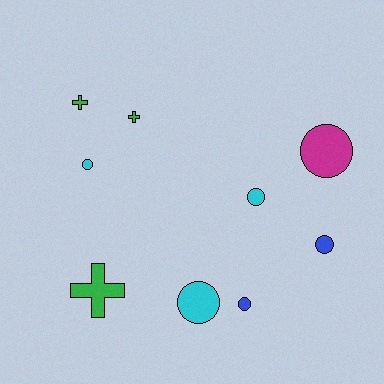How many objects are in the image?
There are 9 objects.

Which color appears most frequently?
Cyan, with 3 objects.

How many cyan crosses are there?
There are no cyan crosses.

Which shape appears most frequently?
Circle, with 6 objects.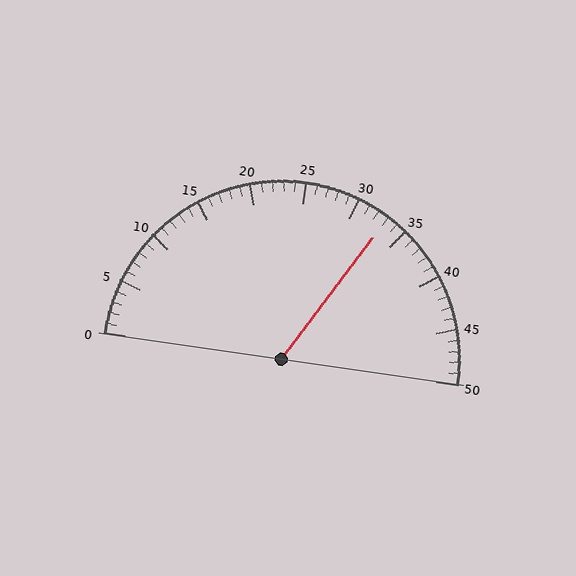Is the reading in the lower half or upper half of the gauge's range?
The reading is in the upper half of the range (0 to 50).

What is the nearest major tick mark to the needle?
The nearest major tick mark is 35.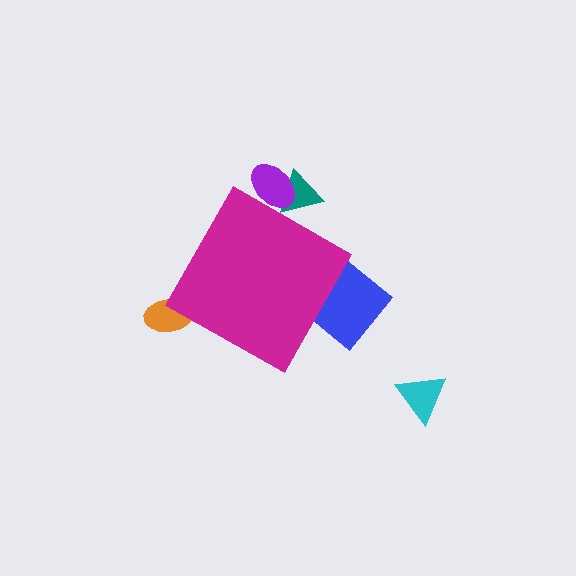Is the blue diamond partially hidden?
Yes, the blue diamond is partially hidden behind the magenta diamond.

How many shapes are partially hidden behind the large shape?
4 shapes are partially hidden.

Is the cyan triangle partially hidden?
No, the cyan triangle is fully visible.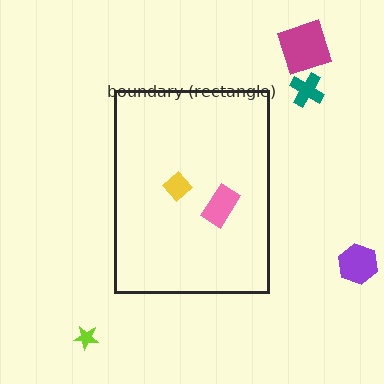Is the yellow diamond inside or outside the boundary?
Inside.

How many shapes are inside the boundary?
2 inside, 4 outside.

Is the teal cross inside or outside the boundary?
Outside.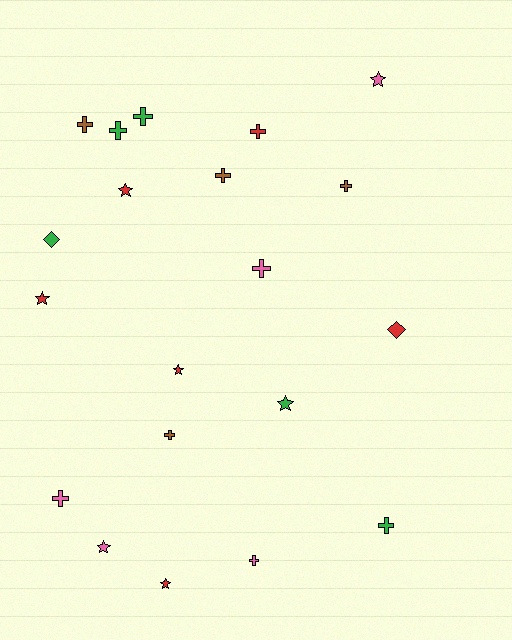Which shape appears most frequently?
Cross, with 11 objects.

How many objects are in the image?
There are 20 objects.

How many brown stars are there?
There are no brown stars.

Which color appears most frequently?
Red, with 6 objects.